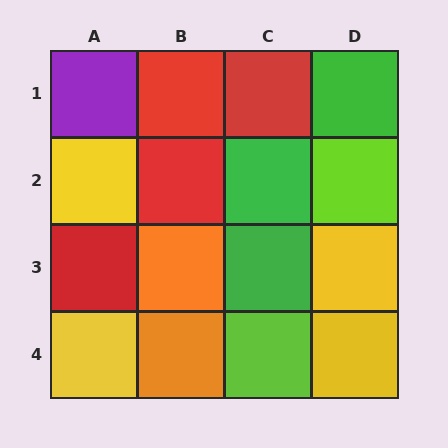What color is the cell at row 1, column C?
Red.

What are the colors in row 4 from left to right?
Yellow, orange, lime, yellow.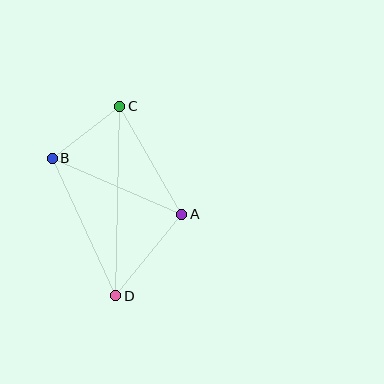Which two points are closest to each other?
Points B and C are closest to each other.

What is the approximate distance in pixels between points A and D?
The distance between A and D is approximately 105 pixels.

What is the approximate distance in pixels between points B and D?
The distance between B and D is approximately 151 pixels.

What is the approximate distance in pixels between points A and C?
The distance between A and C is approximately 125 pixels.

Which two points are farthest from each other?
Points C and D are farthest from each other.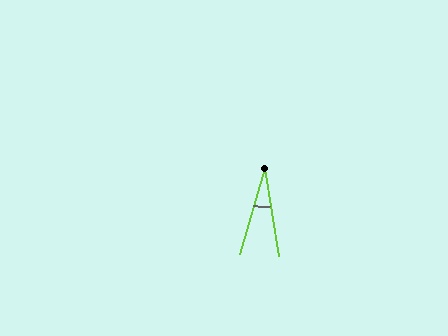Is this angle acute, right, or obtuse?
It is acute.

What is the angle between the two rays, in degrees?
Approximately 25 degrees.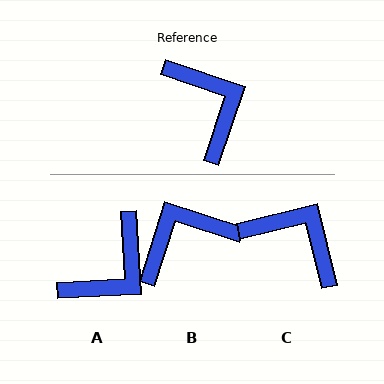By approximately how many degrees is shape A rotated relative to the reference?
Approximately 68 degrees clockwise.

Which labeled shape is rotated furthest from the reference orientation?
B, about 91 degrees away.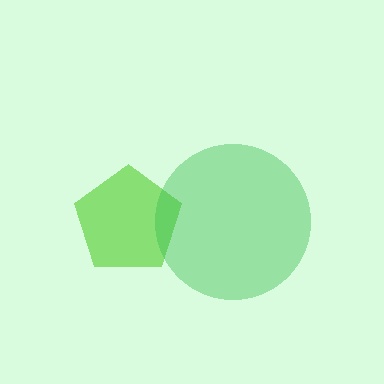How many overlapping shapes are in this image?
There are 2 overlapping shapes in the image.